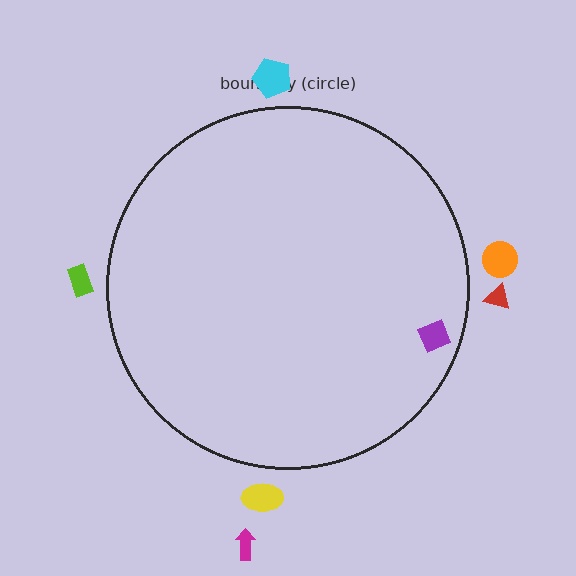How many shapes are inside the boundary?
1 inside, 6 outside.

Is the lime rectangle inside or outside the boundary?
Outside.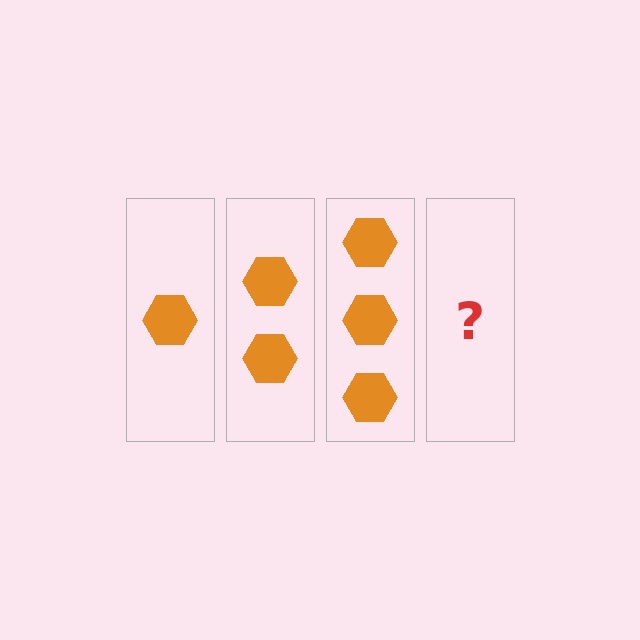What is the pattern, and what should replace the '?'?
The pattern is that each step adds one more hexagon. The '?' should be 4 hexagons.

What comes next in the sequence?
The next element should be 4 hexagons.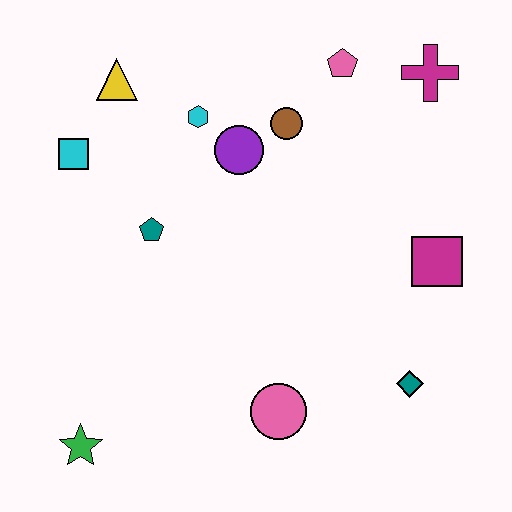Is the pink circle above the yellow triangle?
No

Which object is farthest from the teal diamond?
The yellow triangle is farthest from the teal diamond.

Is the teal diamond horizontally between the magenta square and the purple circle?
Yes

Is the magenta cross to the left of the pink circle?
No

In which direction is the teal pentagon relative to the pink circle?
The teal pentagon is above the pink circle.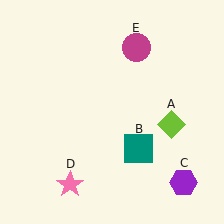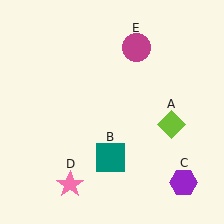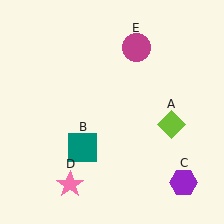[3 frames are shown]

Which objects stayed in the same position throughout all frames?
Lime diamond (object A) and purple hexagon (object C) and pink star (object D) and magenta circle (object E) remained stationary.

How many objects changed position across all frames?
1 object changed position: teal square (object B).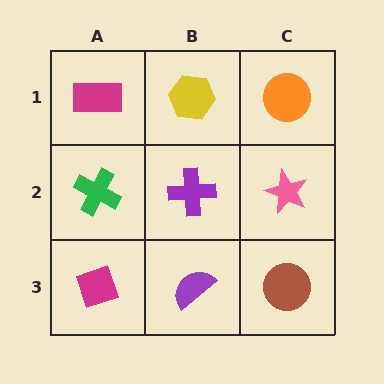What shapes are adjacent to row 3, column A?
A green cross (row 2, column A), a purple semicircle (row 3, column B).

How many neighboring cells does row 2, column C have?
3.